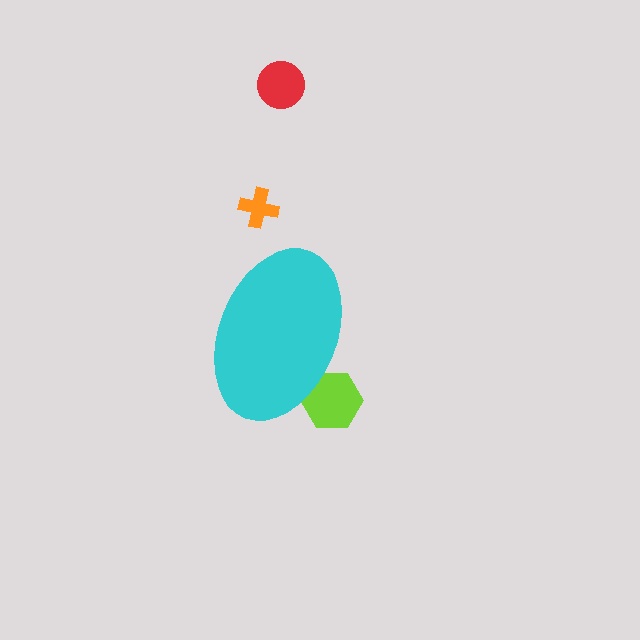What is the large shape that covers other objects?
A cyan ellipse.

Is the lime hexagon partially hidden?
Yes, the lime hexagon is partially hidden behind the cyan ellipse.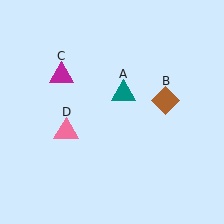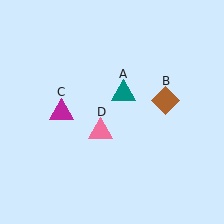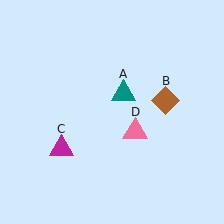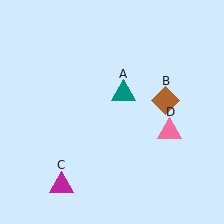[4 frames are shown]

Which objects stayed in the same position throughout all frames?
Teal triangle (object A) and brown diamond (object B) remained stationary.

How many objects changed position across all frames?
2 objects changed position: magenta triangle (object C), pink triangle (object D).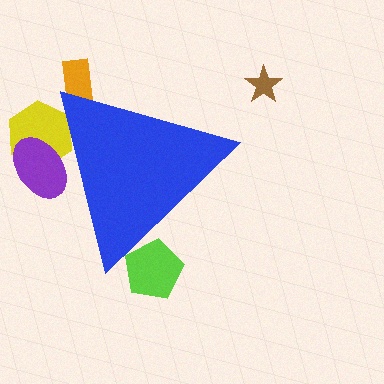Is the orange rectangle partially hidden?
Yes, the orange rectangle is partially hidden behind the blue triangle.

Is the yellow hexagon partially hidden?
Yes, the yellow hexagon is partially hidden behind the blue triangle.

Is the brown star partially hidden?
No, the brown star is fully visible.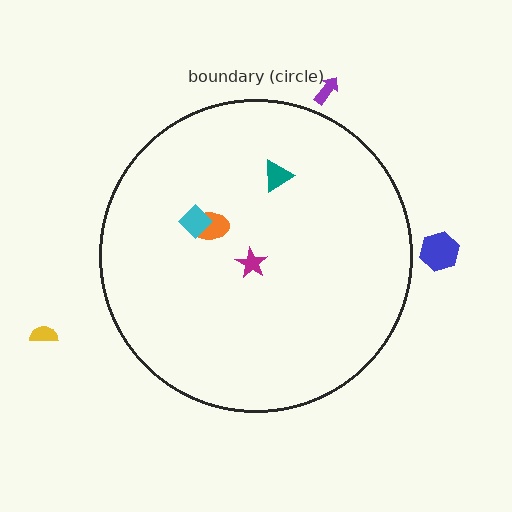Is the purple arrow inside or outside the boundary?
Outside.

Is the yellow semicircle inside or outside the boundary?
Outside.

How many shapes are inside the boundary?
4 inside, 3 outside.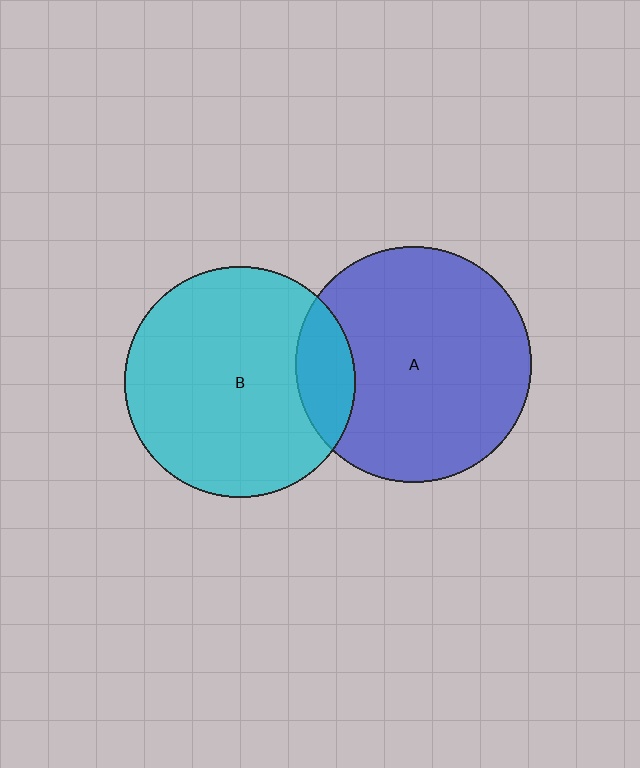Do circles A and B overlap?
Yes.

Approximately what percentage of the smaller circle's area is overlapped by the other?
Approximately 15%.